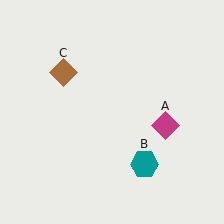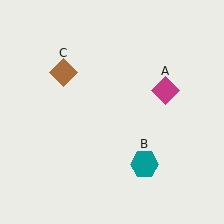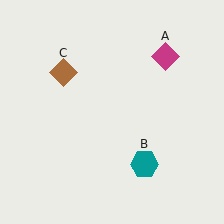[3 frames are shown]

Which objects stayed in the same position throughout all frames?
Teal hexagon (object B) and brown diamond (object C) remained stationary.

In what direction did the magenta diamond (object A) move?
The magenta diamond (object A) moved up.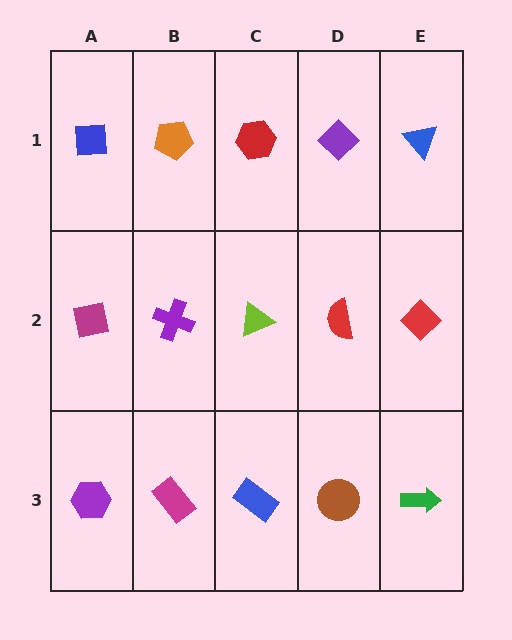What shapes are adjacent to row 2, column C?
A red hexagon (row 1, column C), a blue rectangle (row 3, column C), a purple cross (row 2, column B), a red semicircle (row 2, column D).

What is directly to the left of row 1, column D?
A red hexagon.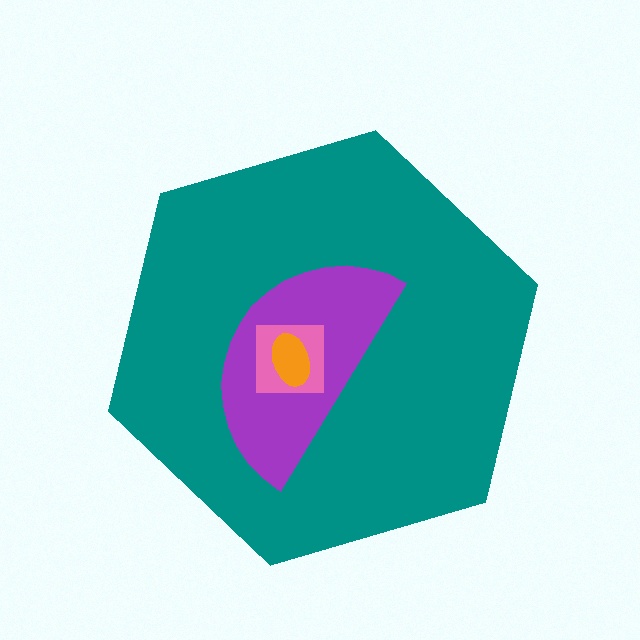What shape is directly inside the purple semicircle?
The pink square.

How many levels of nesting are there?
4.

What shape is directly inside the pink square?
The orange ellipse.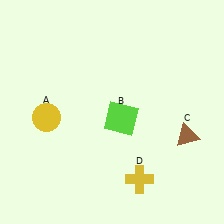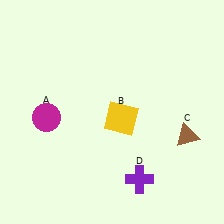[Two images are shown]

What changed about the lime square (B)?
In Image 1, B is lime. In Image 2, it changed to yellow.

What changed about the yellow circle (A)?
In Image 1, A is yellow. In Image 2, it changed to magenta.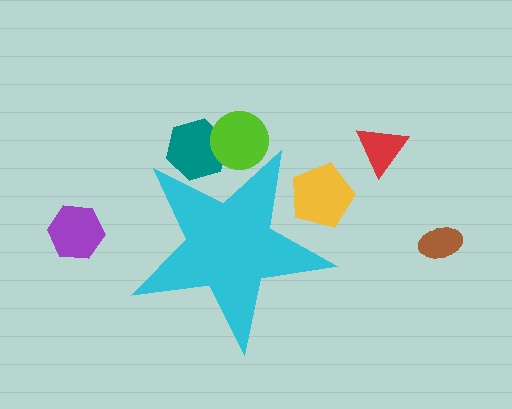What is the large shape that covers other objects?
A cyan star.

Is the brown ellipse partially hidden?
No, the brown ellipse is fully visible.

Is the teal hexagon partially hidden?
Yes, the teal hexagon is partially hidden behind the cyan star.